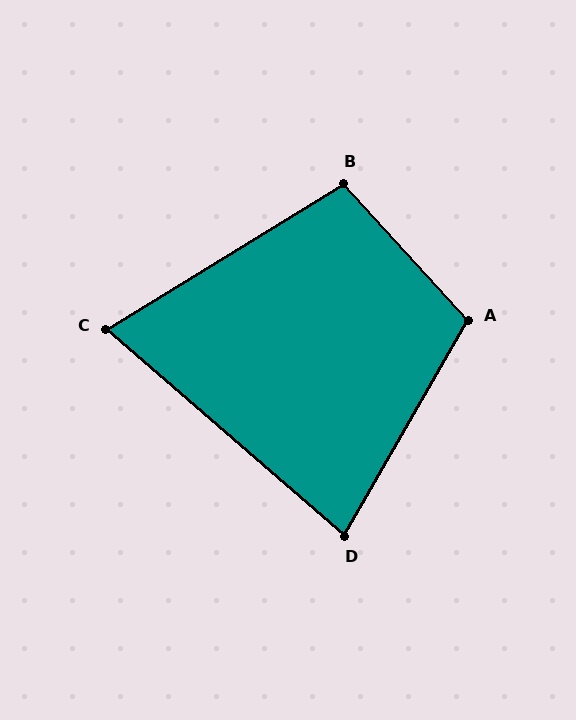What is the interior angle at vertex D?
Approximately 79 degrees (acute).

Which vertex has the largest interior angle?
A, at approximately 108 degrees.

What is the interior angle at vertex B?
Approximately 101 degrees (obtuse).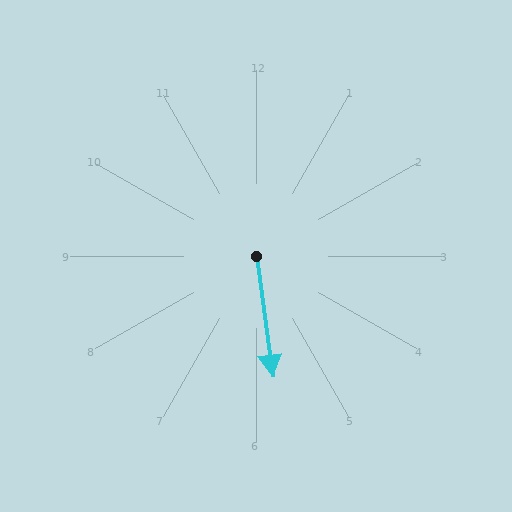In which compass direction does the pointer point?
South.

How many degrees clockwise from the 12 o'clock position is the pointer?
Approximately 172 degrees.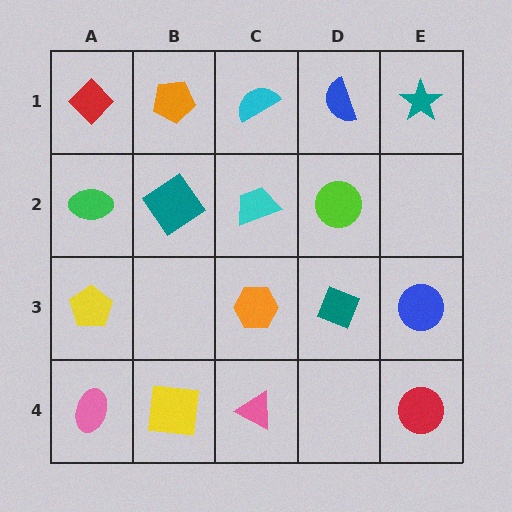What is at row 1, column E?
A teal star.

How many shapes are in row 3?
4 shapes.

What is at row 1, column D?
A blue semicircle.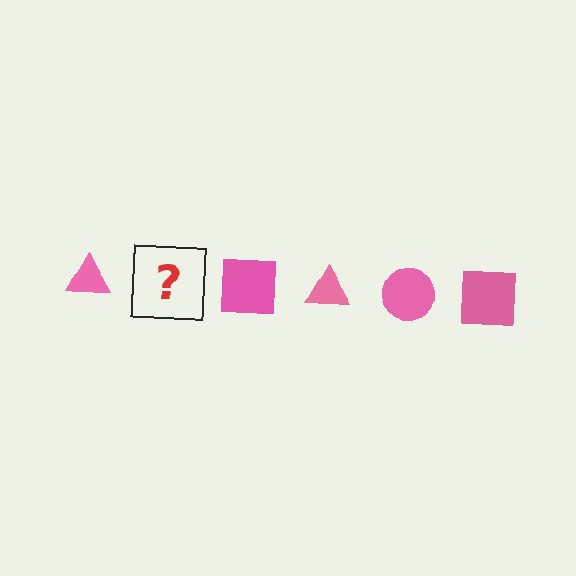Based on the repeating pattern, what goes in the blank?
The blank should be a pink circle.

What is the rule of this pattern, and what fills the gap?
The rule is that the pattern cycles through triangle, circle, square shapes in pink. The gap should be filled with a pink circle.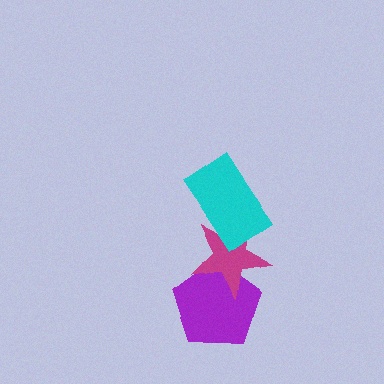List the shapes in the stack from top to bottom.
From top to bottom: the cyan rectangle, the magenta star, the purple pentagon.